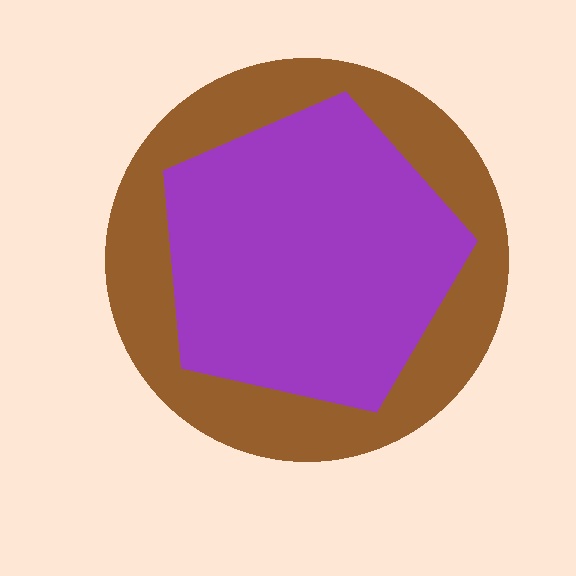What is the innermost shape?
The purple pentagon.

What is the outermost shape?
The brown circle.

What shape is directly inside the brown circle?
The purple pentagon.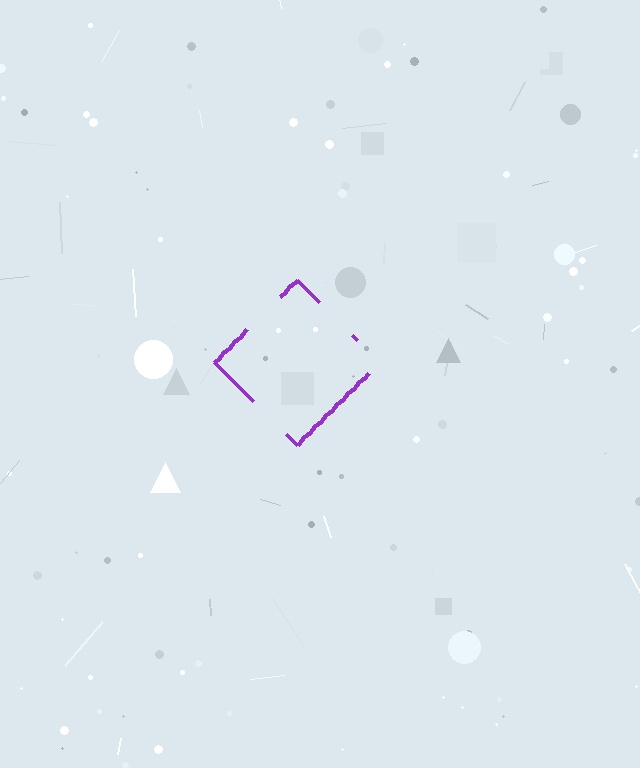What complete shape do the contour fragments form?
The contour fragments form a diamond.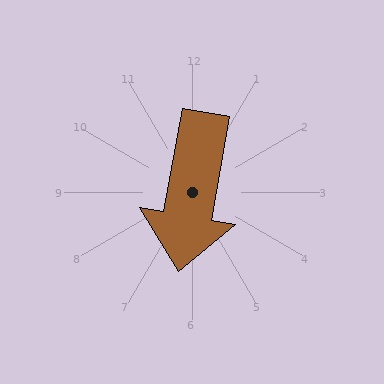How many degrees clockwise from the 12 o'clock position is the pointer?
Approximately 190 degrees.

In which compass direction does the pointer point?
South.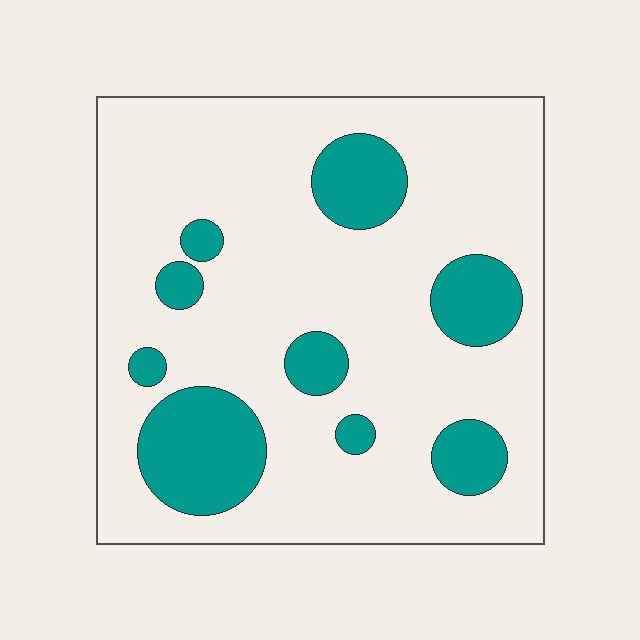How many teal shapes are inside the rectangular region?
9.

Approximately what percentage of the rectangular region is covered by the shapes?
Approximately 20%.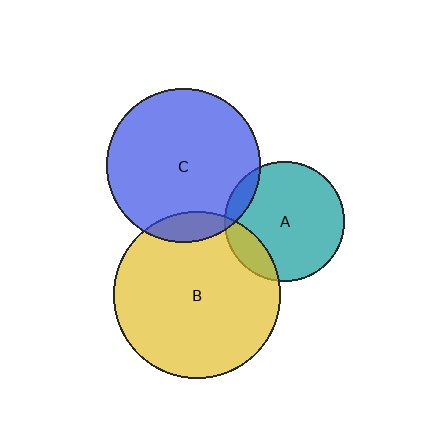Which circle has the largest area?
Circle B (yellow).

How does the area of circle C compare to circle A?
Approximately 1.7 times.